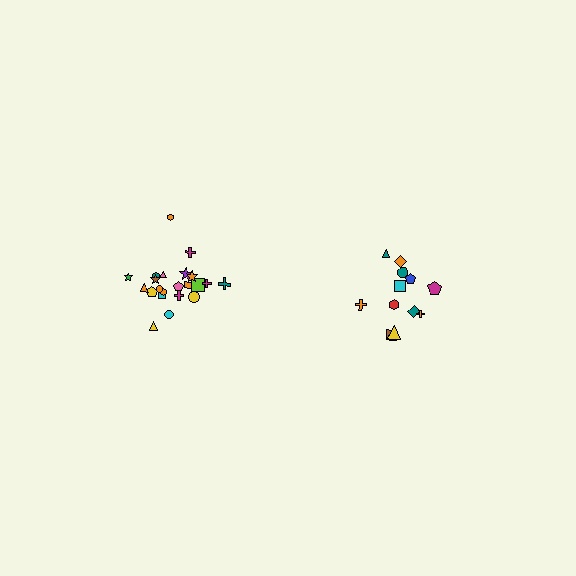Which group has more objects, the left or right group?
The left group.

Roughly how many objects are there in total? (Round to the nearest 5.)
Roughly 35 objects in total.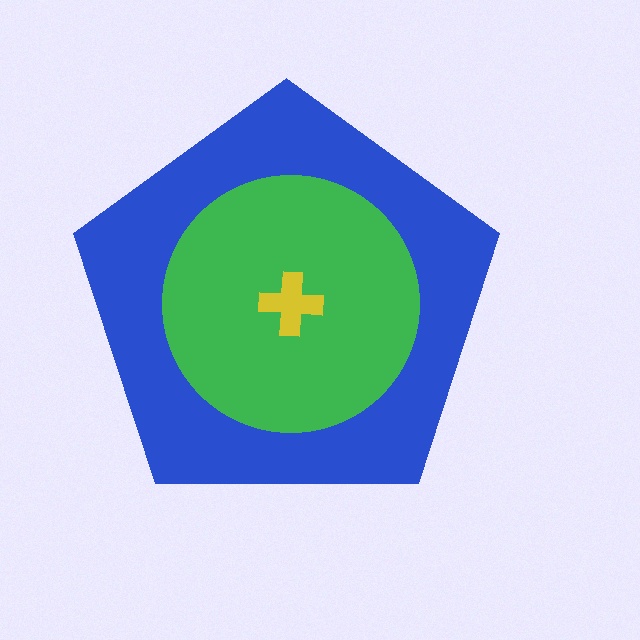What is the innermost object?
The yellow cross.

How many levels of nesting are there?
3.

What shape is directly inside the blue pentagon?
The green circle.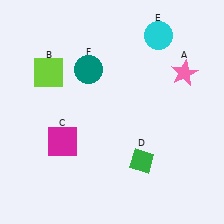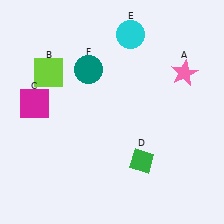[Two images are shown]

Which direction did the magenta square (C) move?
The magenta square (C) moved up.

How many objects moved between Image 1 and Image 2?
2 objects moved between the two images.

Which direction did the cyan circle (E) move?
The cyan circle (E) moved left.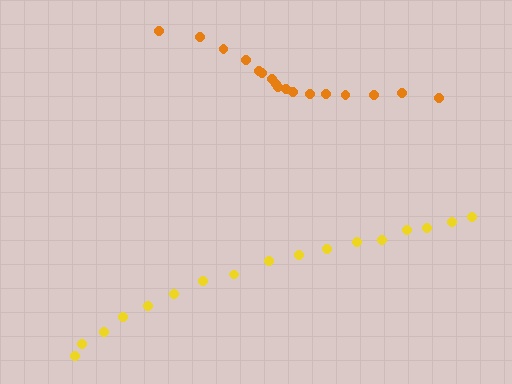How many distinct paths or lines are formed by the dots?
There are 2 distinct paths.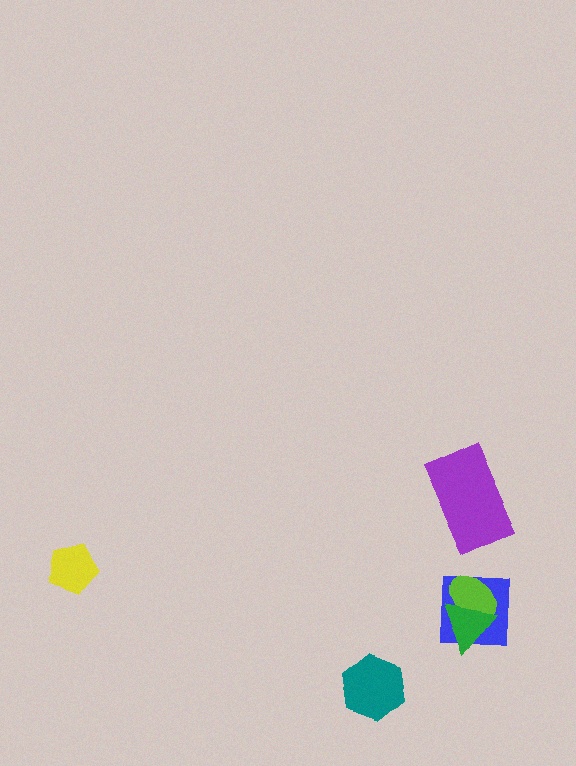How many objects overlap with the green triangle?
2 objects overlap with the green triangle.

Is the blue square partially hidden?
Yes, it is partially covered by another shape.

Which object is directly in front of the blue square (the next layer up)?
The lime ellipse is directly in front of the blue square.